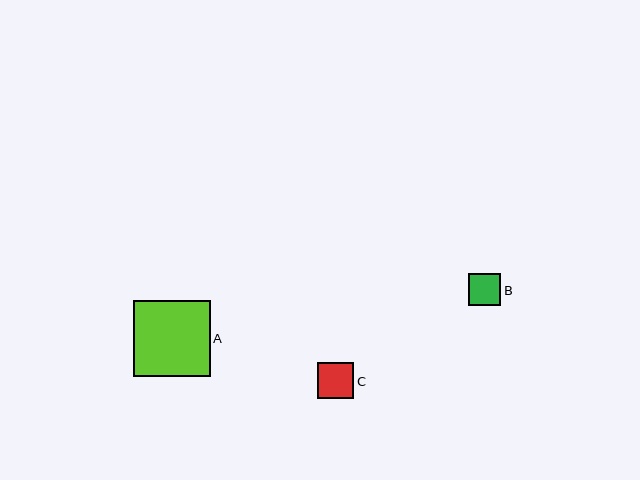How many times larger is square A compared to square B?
Square A is approximately 2.4 times the size of square B.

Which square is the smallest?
Square B is the smallest with a size of approximately 32 pixels.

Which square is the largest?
Square A is the largest with a size of approximately 77 pixels.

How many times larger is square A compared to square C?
Square A is approximately 2.1 times the size of square C.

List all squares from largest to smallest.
From largest to smallest: A, C, B.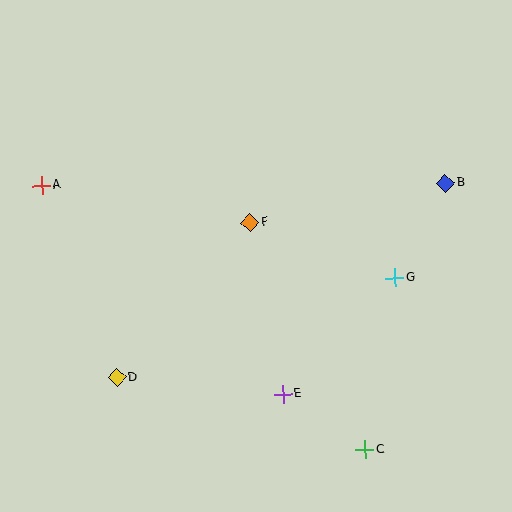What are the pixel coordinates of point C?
Point C is at (365, 450).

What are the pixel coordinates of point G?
Point G is at (395, 278).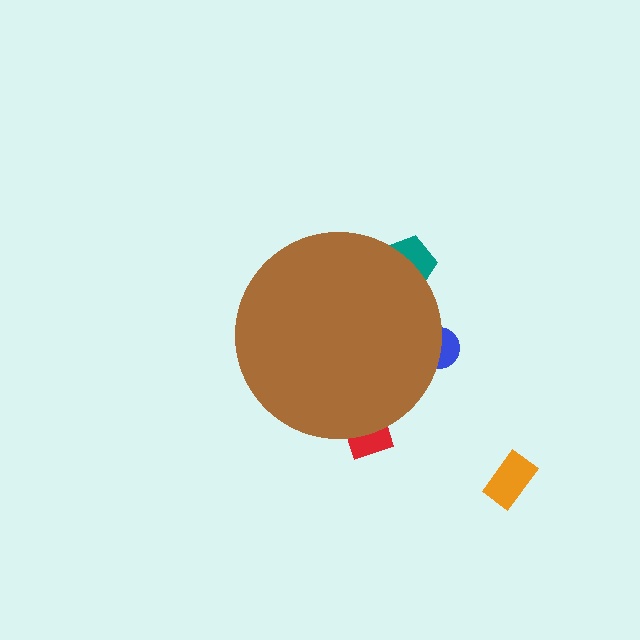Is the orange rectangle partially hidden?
No, the orange rectangle is fully visible.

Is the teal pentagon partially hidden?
Yes, the teal pentagon is partially hidden behind the brown circle.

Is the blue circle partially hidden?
Yes, the blue circle is partially hidden behind the brown circle.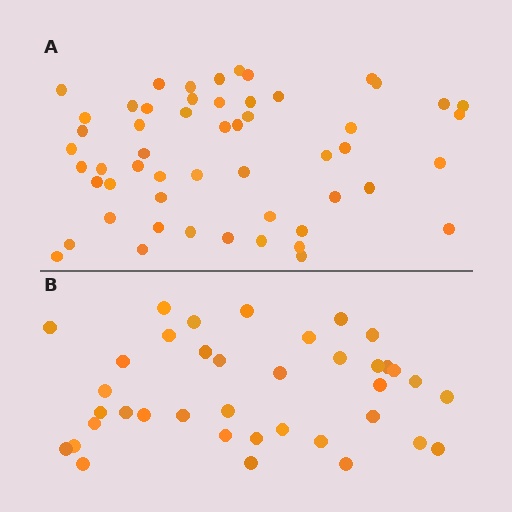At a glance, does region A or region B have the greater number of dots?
Region A (the top region) has more dots.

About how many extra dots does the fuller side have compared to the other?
Region A has approximately 15 more dots than region B.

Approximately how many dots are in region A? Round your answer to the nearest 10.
About 50 dots. (The exact count is 54, which rounds to 50.)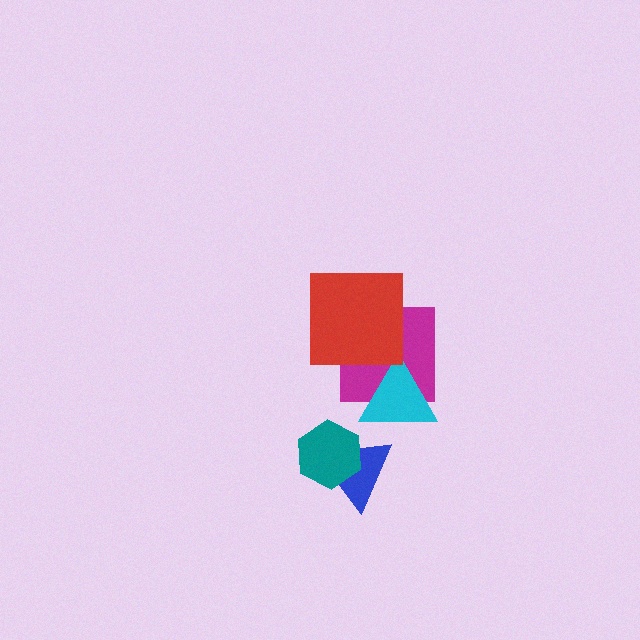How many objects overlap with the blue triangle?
1 object overlaps with the blue triangle.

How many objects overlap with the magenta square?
2 objects overlap with the magenta square.